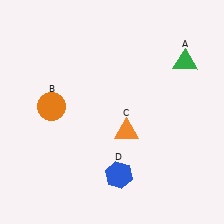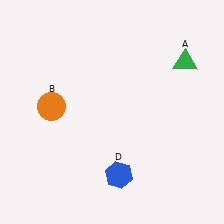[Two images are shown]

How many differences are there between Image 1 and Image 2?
There is 1 difference between the two images.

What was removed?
The orange triangle (C) was removed in Image 2.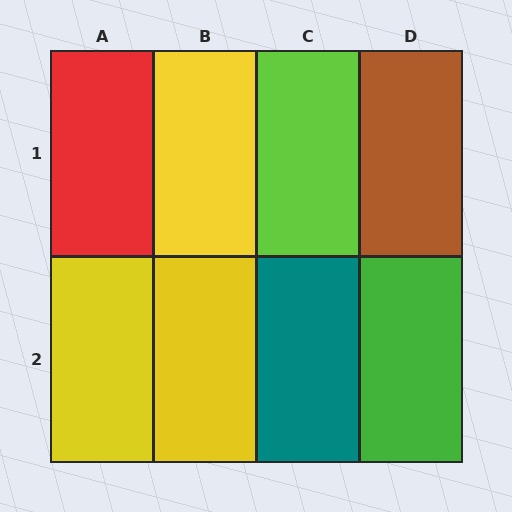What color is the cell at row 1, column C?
Lime.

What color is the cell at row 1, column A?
Red.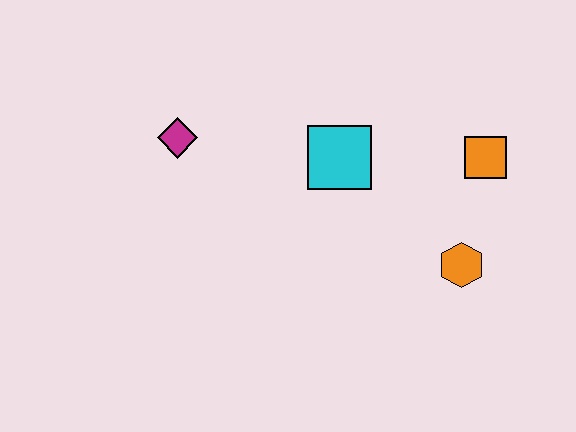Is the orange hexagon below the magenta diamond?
Yes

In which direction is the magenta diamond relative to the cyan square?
The magenta diamond is to the left of the cyan square.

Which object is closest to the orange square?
The orange hexagon is closest to the orange square.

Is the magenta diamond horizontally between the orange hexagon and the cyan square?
No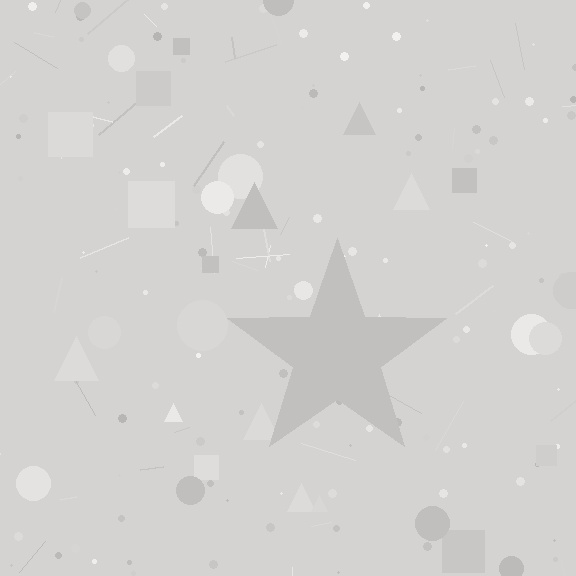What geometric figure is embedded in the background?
A star is embedded in the background.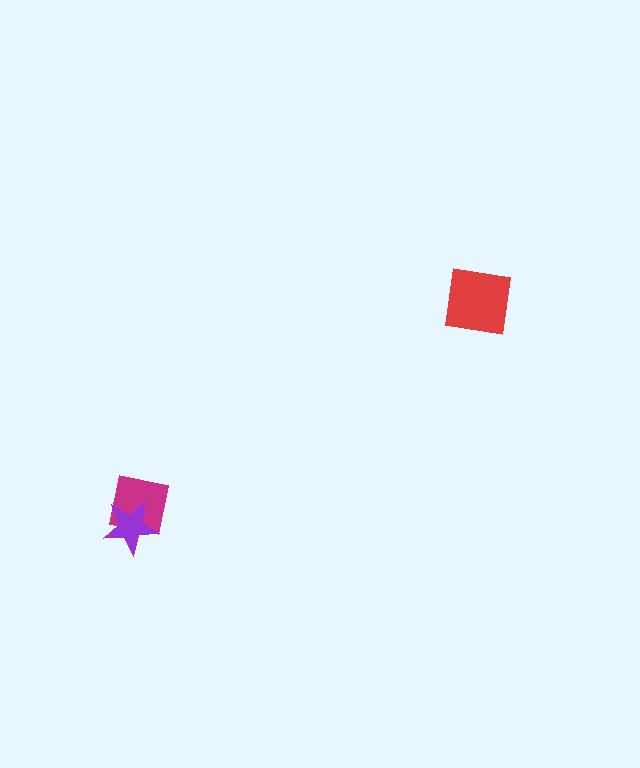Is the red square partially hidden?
No, no other shape covers it.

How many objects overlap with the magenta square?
1 object overlaps with the magenta square.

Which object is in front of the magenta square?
The purple star is in front of the magenta square.